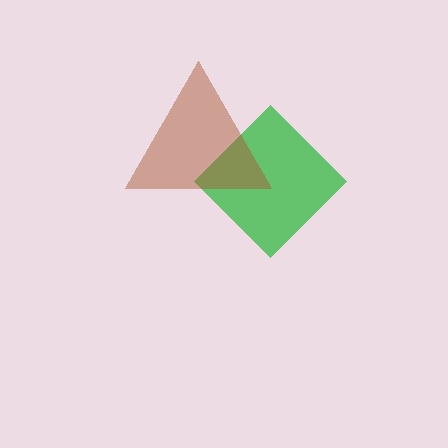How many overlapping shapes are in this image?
There are 2 overlapping shapes in the image.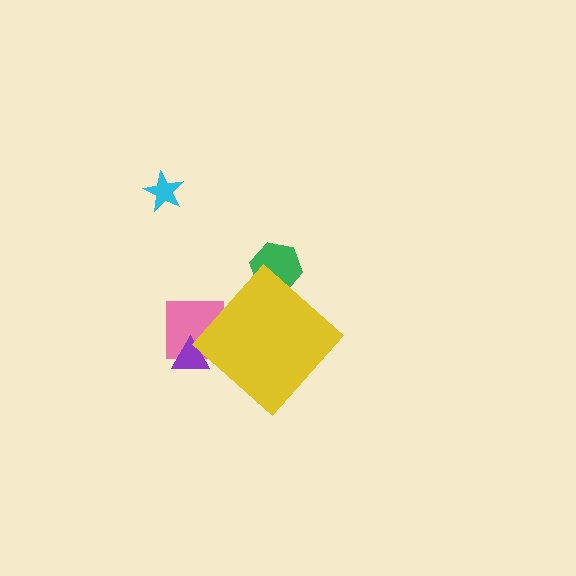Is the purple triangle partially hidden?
Yes, the purple triangle is partially hidden behind the yellow diamond.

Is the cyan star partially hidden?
No, the cyan star is fully visible.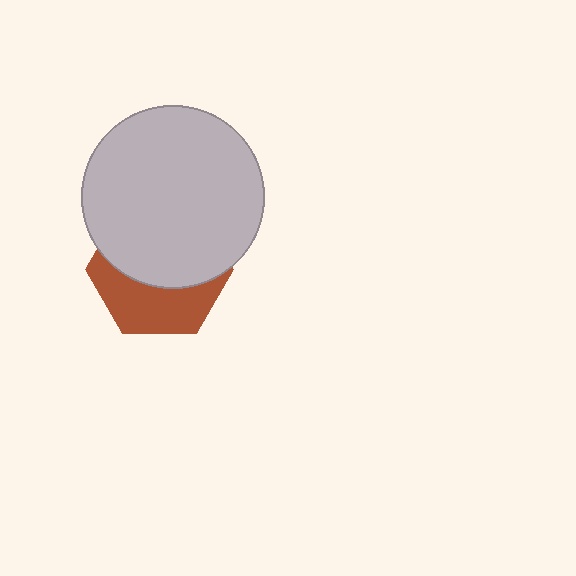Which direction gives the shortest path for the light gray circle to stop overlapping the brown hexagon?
Moving up gives the shortest separation.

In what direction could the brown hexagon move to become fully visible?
The brown hexagon could move down. That would shift it out from behind the light gray circle entirely.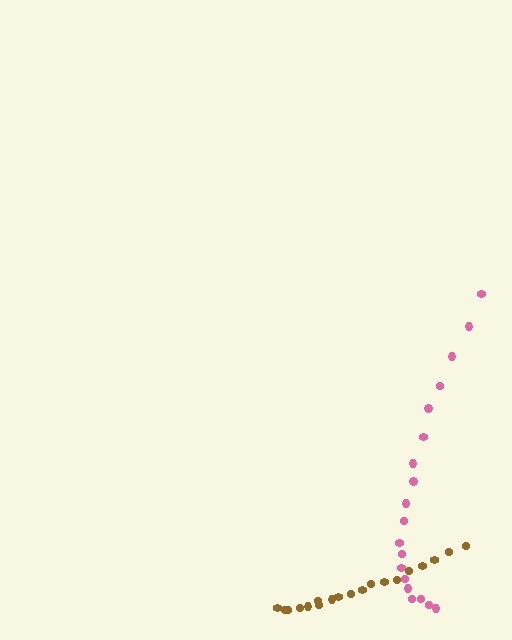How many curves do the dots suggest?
There are 2 distinct paths.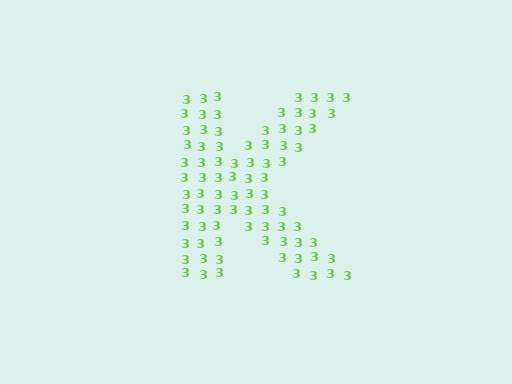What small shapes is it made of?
It is made of small digit 3's.